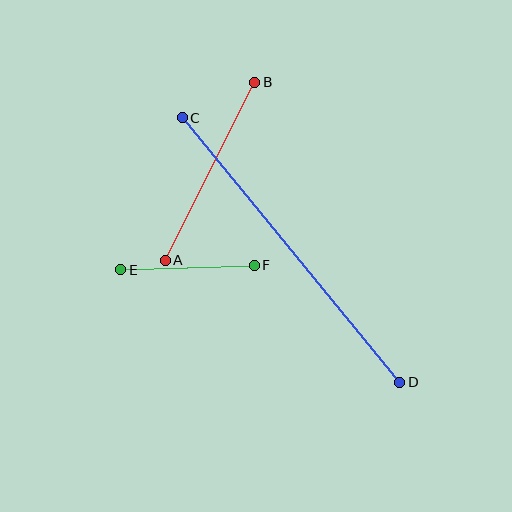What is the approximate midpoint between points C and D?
The midpoint is at approximately (291, 250) pixels.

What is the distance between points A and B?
The distance is approximately 199 pixels.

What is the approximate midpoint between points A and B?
The midpoint is at approximately (210, 171) pixels.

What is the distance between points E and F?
The distance is approximately 134 pixels.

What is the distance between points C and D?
The distance is approximately 342 pixels.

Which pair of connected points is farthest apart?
Points C and D are farthest apart.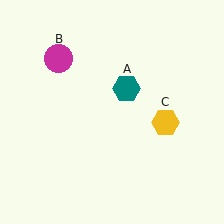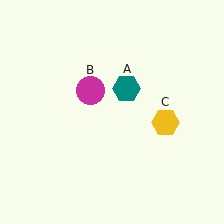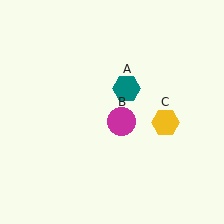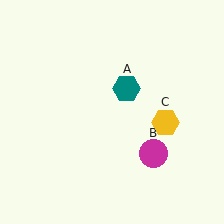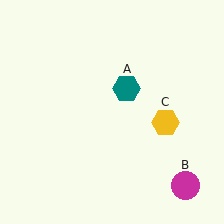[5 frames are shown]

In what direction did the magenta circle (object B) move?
The magenta circle (object B) moved down and to the right.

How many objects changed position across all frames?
1 object changed position: magenta circle (object B).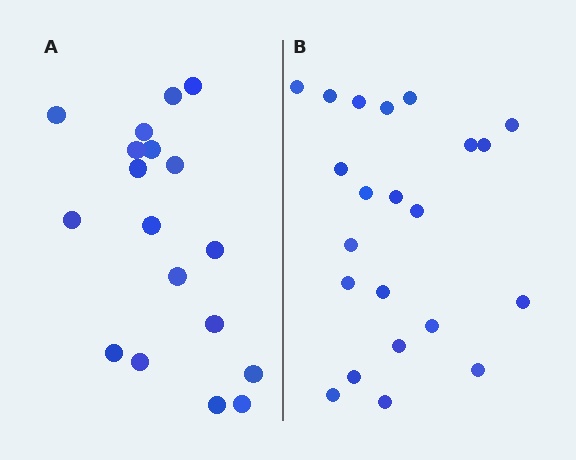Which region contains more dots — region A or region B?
Region B (the right region) has more dots.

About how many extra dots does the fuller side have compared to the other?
Region B has about 4 more dots than region A.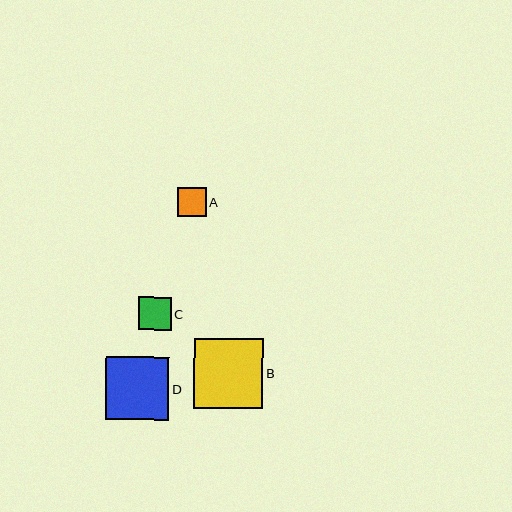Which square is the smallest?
Square A is the smallest with a size of approximately 29 pixels.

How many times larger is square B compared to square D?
Square B is approximately 1.1 times the size of square D.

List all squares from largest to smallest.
From largest to smallest: B, D, C, A.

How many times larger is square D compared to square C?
Square D is approximately 1.9 times the size of square C.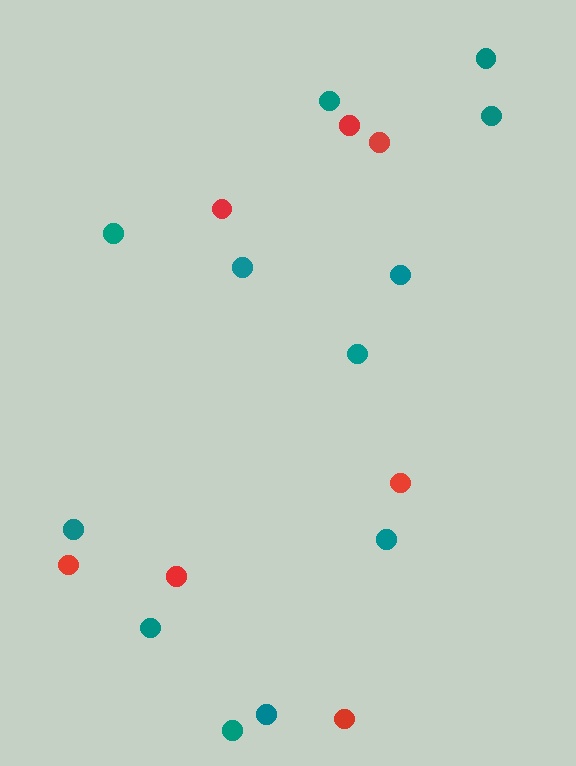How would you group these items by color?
There are 2 groups: one group of red circles (7) and one group of teal circles (12).